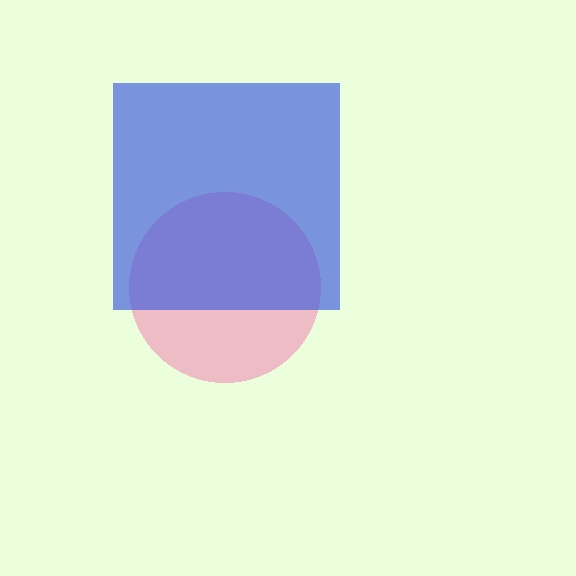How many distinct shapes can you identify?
There are 2 distinct shapes: a pink circle, a blue square.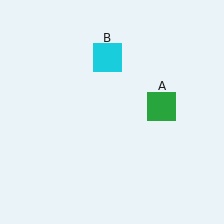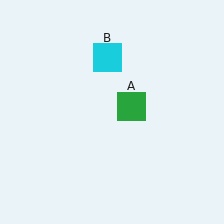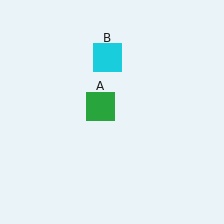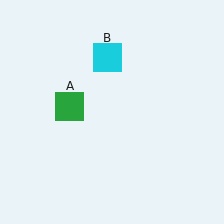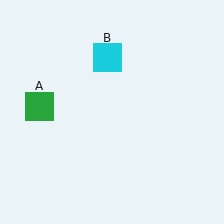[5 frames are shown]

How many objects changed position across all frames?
1 object changed position: green square (object A).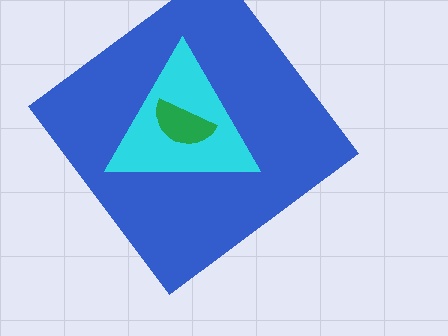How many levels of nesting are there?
3.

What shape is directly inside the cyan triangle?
The green semicircle.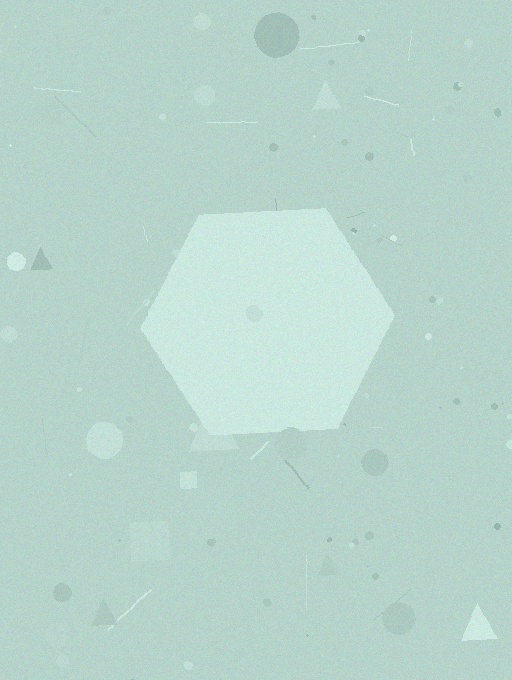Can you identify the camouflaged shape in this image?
The camouflaged shape is a hexagon.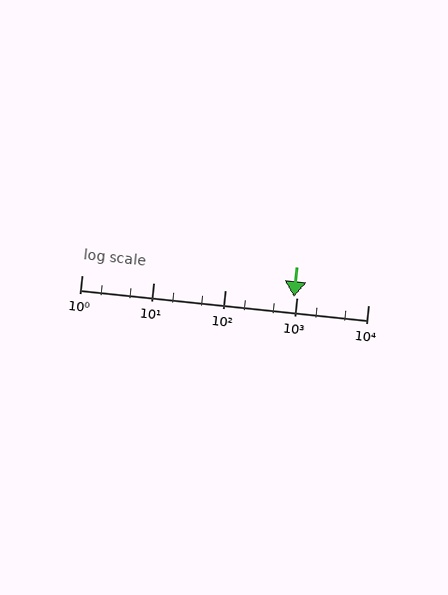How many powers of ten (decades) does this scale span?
The scale spans 4 decades, from 1 to 10000.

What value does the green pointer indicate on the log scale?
The pointer indicates approximately 910.